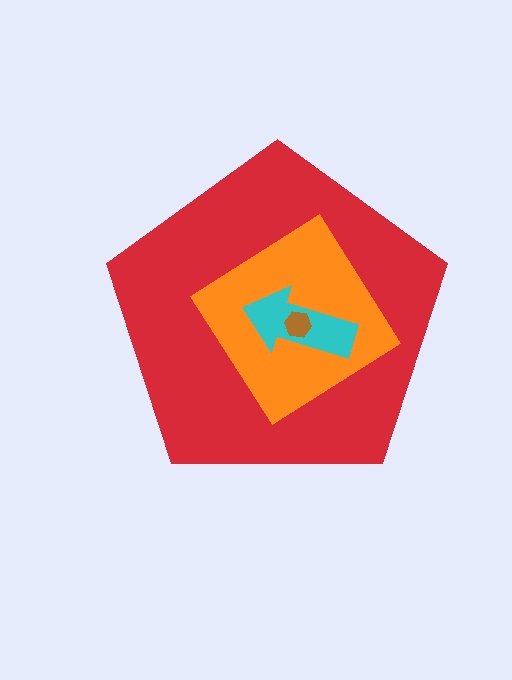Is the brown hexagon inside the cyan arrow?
Yes.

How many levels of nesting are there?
4.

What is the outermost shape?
The red pentagon.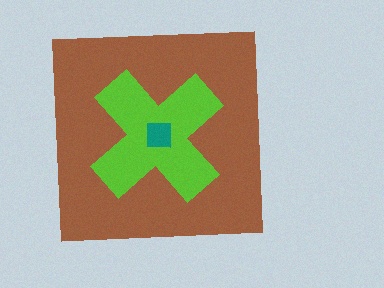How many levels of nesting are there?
3.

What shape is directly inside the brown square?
The lime cross.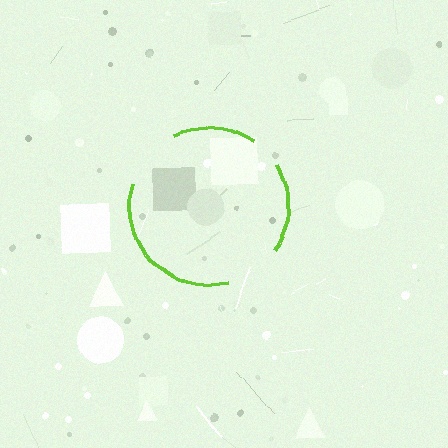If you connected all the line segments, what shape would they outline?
They would outline a circle.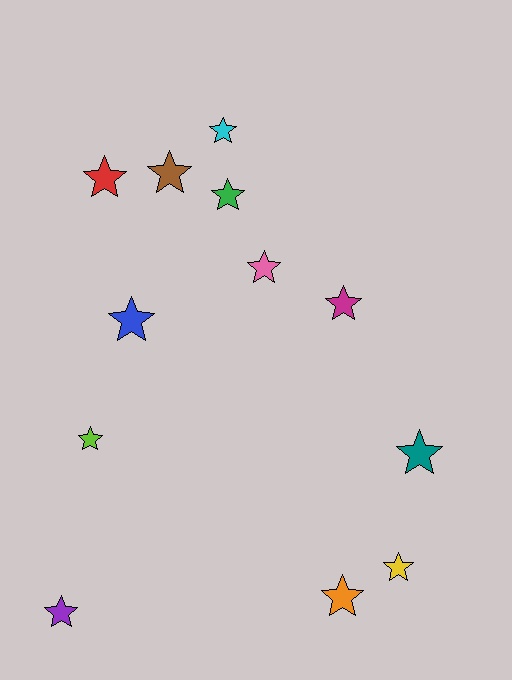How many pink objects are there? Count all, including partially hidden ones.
There is 1 pink object.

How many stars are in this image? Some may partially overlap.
There are 12 stars.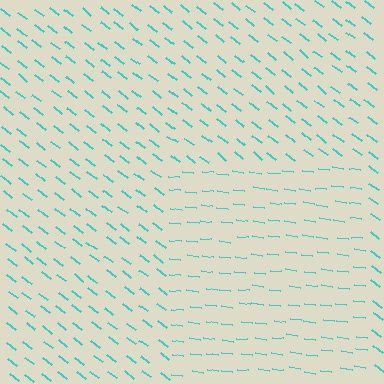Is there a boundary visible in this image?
Yes, there is a texture boundary formed by a change in line orientation.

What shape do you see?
I see a rectangle.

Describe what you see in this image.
The image is filled with small cyan line segments. A rectangle region in the image has lines oriented differently from the surrounding lines, creating a visible texture boundary.